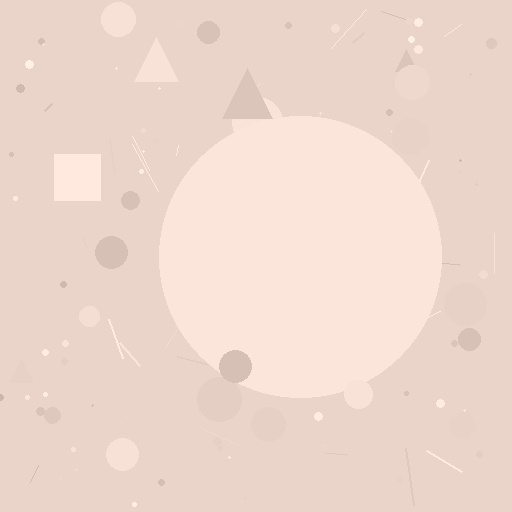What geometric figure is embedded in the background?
A circle is embedded in the background.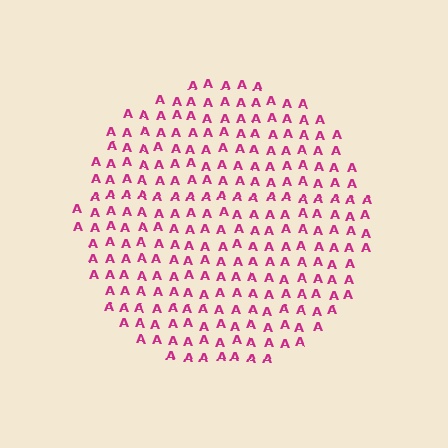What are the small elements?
The small elements are letter A's.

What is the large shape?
The large shape is a circle.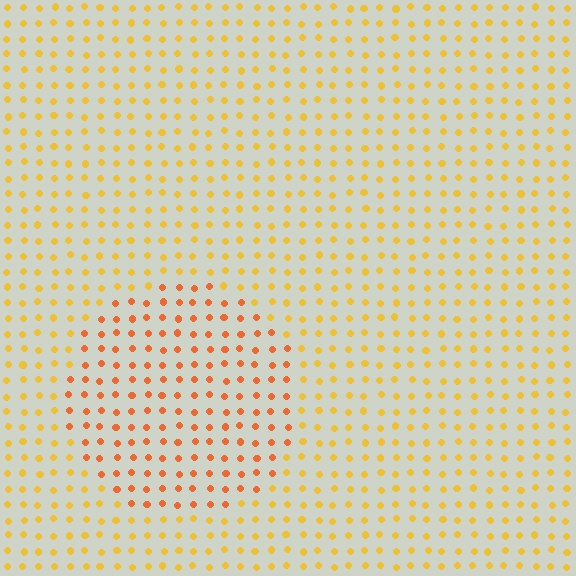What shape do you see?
I see a circle.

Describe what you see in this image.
The image is filled with small yellow elements in a uniform arrangement. A circle-shaped region is visible where the elements are tinted to a slightly different hue, forming a subtle color boundary.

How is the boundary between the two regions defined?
The boundary is defined purely by a slight shift in hue (about 28 degrees). Spacing, size, and orientation are identical on both sides.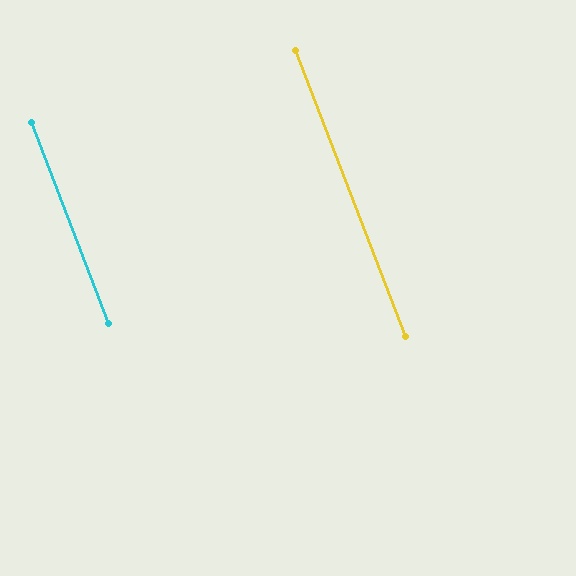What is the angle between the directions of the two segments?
Approximately 0 degrees.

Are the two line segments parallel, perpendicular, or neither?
Parallel — their directions differ by only 0.1°.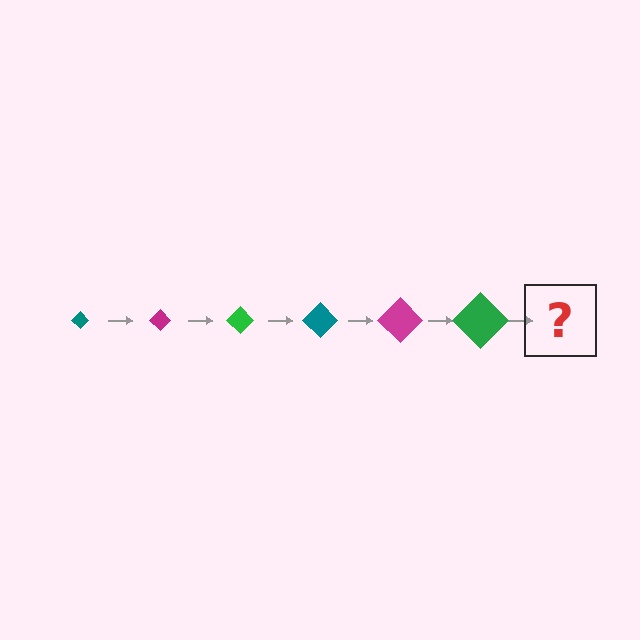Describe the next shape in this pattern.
It should be a teal diamond, larger than the previous one.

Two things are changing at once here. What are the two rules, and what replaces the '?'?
The two rules are that the diamond grows larger each step and the color cycles through teal, magenta, and green. The '?' should be a teal diamond, larger than the previous one.